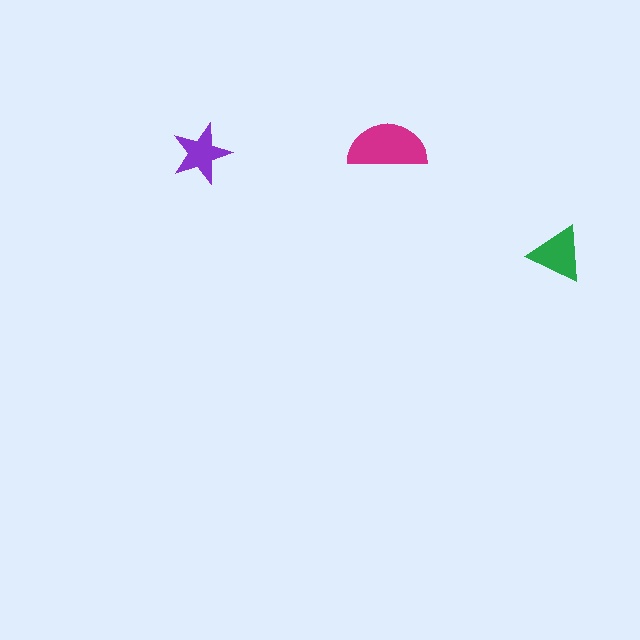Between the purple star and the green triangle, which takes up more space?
The green triangle.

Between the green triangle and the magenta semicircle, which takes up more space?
The magenta semicircle.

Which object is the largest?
The magenta semicircle.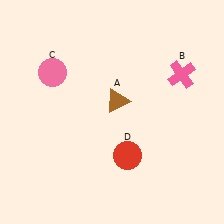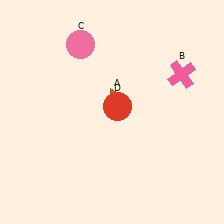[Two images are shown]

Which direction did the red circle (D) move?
The red circle (D) moved up.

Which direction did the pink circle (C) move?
The pink circle (C) moved up.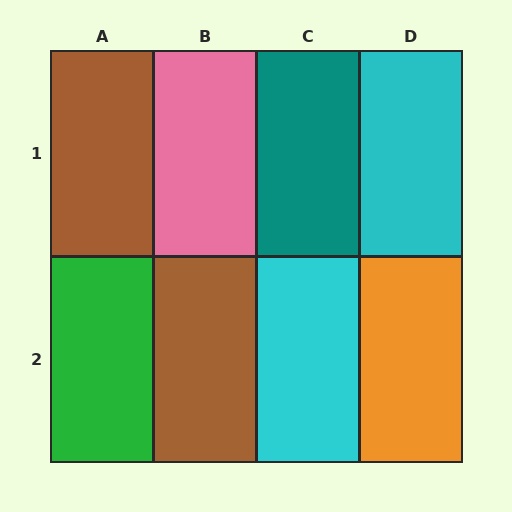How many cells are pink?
1 cell is pink.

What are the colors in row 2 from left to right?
Green, brown, cyan, orange.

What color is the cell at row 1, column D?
Cyan.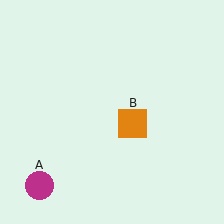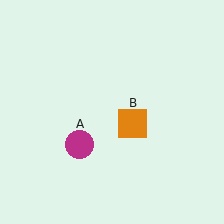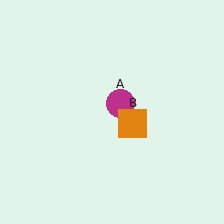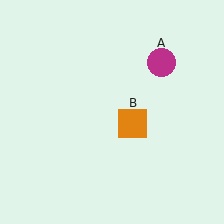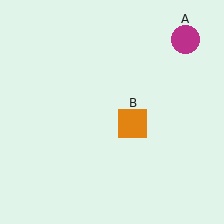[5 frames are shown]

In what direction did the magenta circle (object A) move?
The magenta circle (object A) moved up and to the right.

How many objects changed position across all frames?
1 object changed position: magenta circle (object A).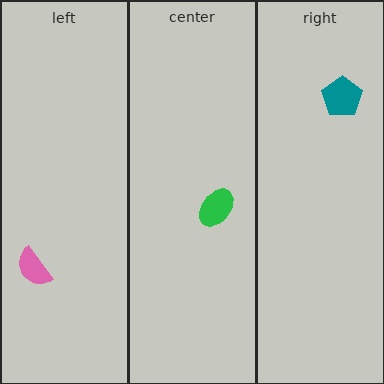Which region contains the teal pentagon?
The right region.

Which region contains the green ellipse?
The center region.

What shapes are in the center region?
The green ellipse.